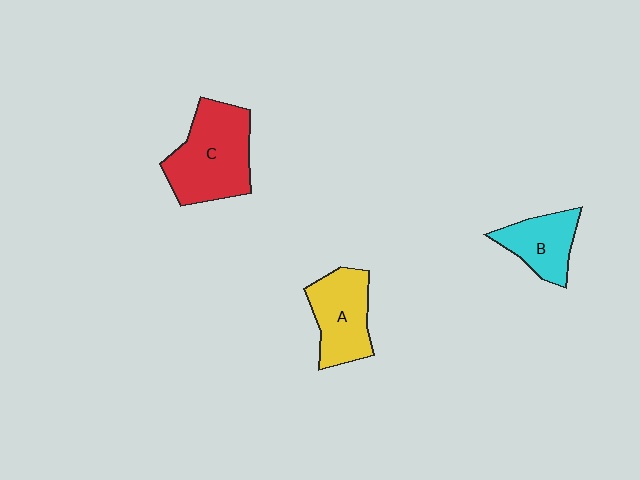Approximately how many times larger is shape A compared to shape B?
Approximately 1.3 times.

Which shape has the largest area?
Shape C (red).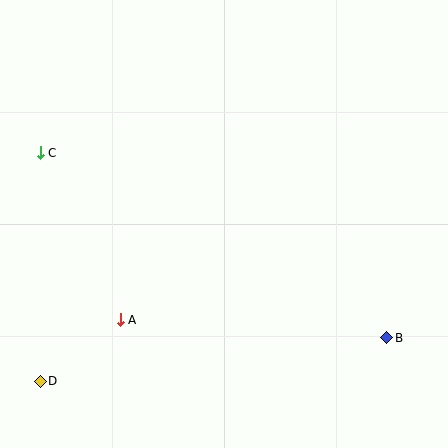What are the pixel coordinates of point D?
Point D is at (40, 381).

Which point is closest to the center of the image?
Point A at (120, 320) is closest to the center.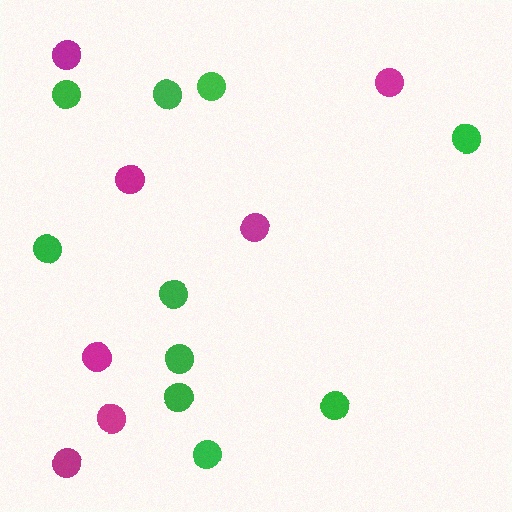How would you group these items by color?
There are 2 groups: one group of magenta circles (7) and one group of green circles (10).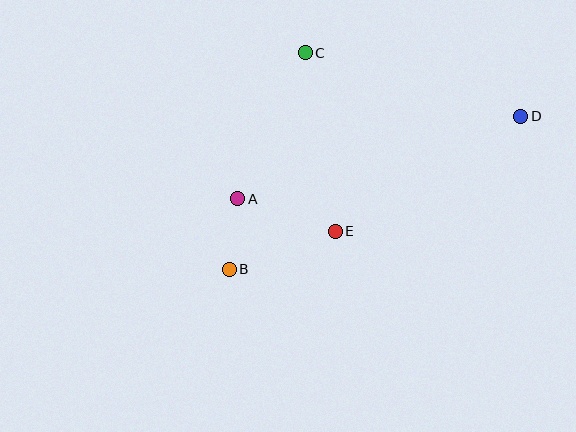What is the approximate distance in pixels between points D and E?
The distance between D and E is approximately 218 pixels.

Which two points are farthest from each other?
Points B and D are farthest from each other.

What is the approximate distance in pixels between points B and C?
The distance between B and C is approximately 230 pixels.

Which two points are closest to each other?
Points A and B are closest to each other.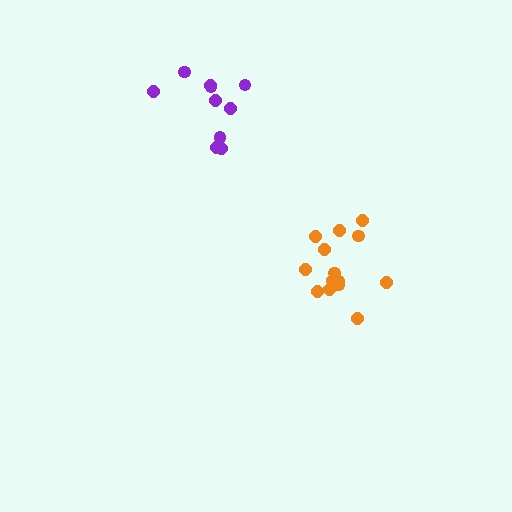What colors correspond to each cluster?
The clusters are colored: orange, purple.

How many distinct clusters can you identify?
There are 2 distinct clusters.